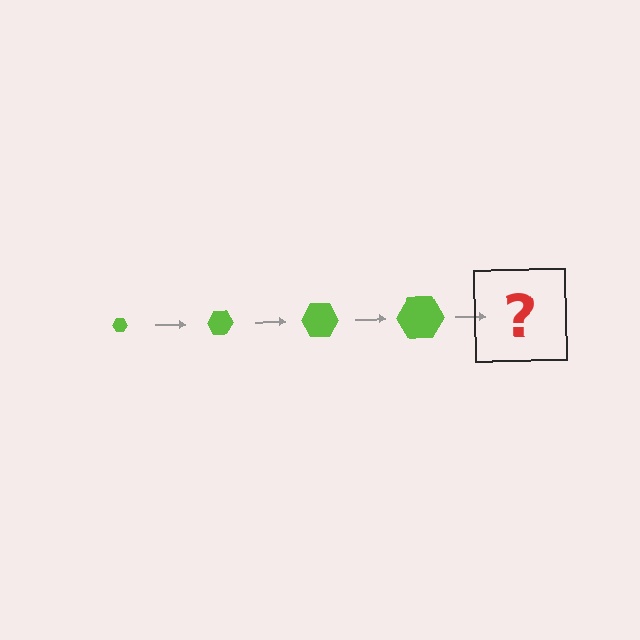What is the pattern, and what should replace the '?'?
The pattern is that the hexagon gets progressively larger each step. The '?' should be a lime hexagon, larger than the previous one.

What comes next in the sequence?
The next element should be a lime hexagon, larger than the previous one.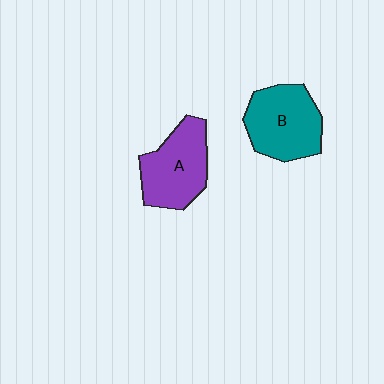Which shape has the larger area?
Shape B (teal).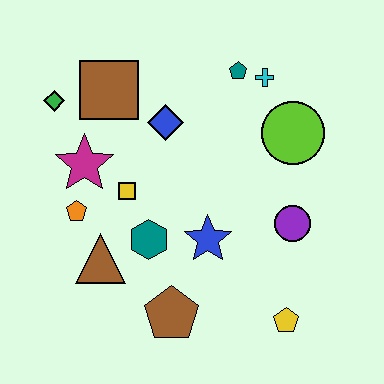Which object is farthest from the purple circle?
The green diamond is farthest from the purple circle.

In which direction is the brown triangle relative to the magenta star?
The brown triangle is below the magenta star.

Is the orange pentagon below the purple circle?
No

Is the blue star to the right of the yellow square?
Yes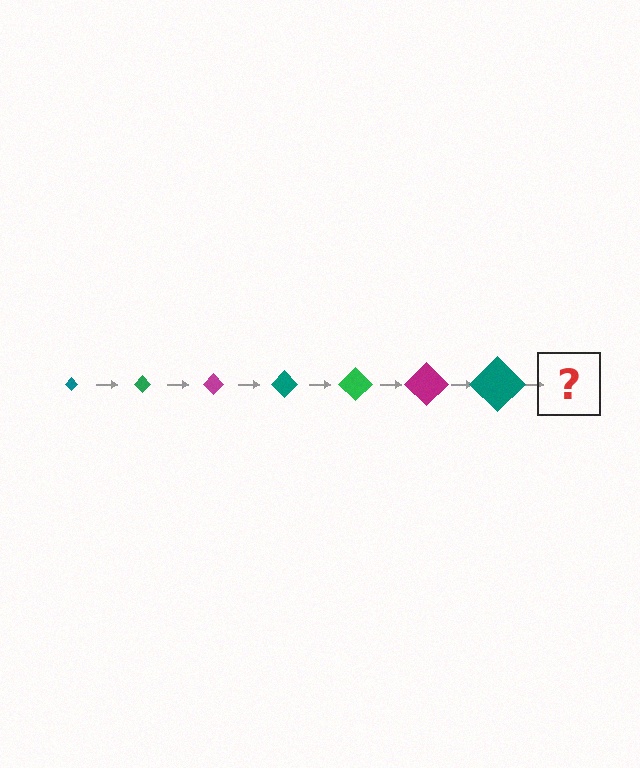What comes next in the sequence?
The next element should be a green diamond, larger than the previous one.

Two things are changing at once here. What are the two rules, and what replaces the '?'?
The two rules are that the diamond grows larger each step and the color cycles through teal, green, and magenta. The '?' should be a green diamond, larger than the previous one.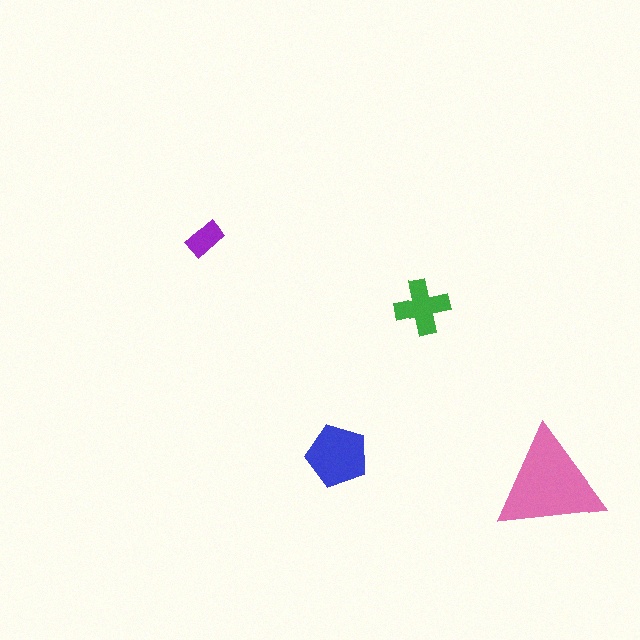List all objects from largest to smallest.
The pink triangle, the blue pentagon, the green cross, the purple rectangle.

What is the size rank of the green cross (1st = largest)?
3rd.